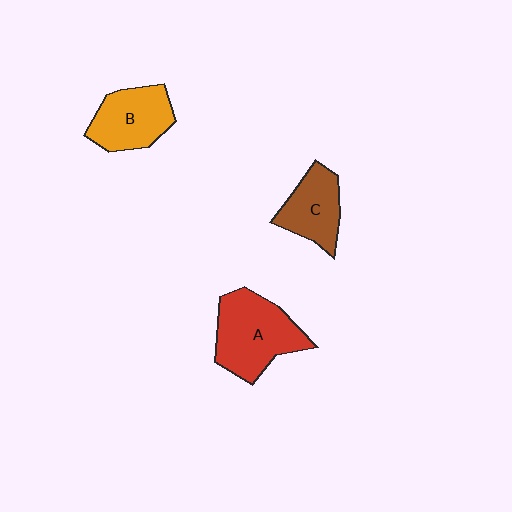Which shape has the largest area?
Shape A (red).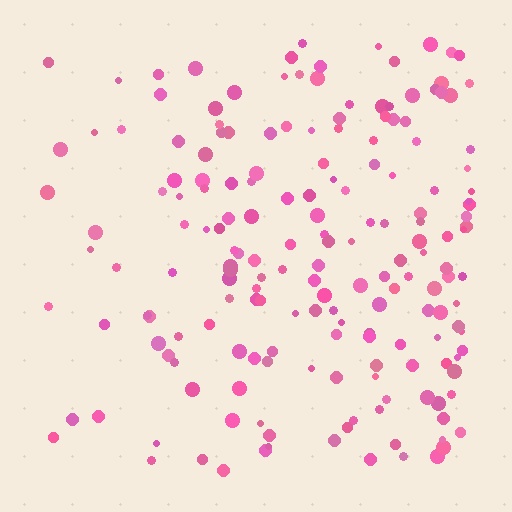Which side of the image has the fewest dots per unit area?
The left.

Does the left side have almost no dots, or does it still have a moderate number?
Still a moderate number, just noticeably fewer than the right.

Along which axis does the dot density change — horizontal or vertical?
Horizontal.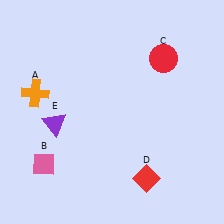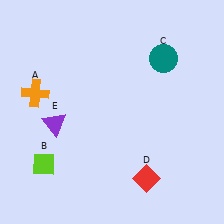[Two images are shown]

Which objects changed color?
B changed from pink to lime. C changed from red to teal.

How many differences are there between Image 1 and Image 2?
There are 2 differences between the two images.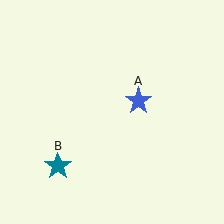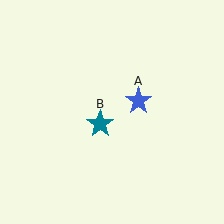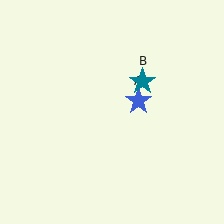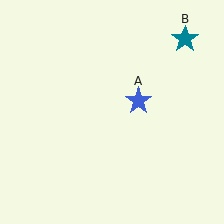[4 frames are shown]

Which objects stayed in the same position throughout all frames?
Blue star (object A) remained stationary.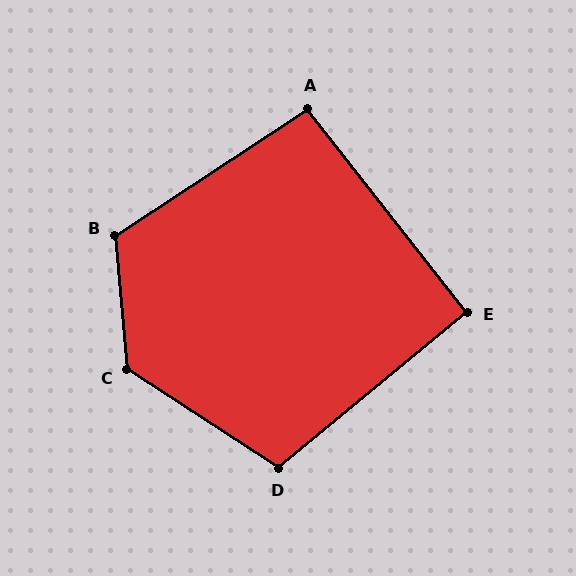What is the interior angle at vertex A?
Approximately 95 degrees (approximately right).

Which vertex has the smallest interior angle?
E, at approximately 92 degrees.